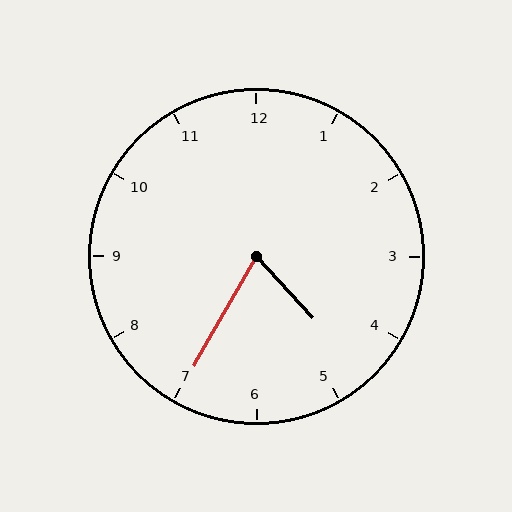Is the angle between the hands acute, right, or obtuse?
It is acute.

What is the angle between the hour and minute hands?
Approximately 72 degrees.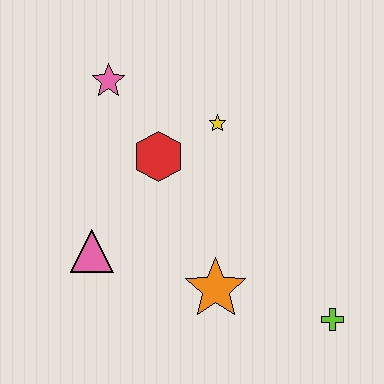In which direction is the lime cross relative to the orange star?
The lime cross is to the right of the orange star.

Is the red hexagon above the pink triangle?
Yes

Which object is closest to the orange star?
The lime cross is closest to the orange star.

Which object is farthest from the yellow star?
The lime cross is farthest from the yellow star.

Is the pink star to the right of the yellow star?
No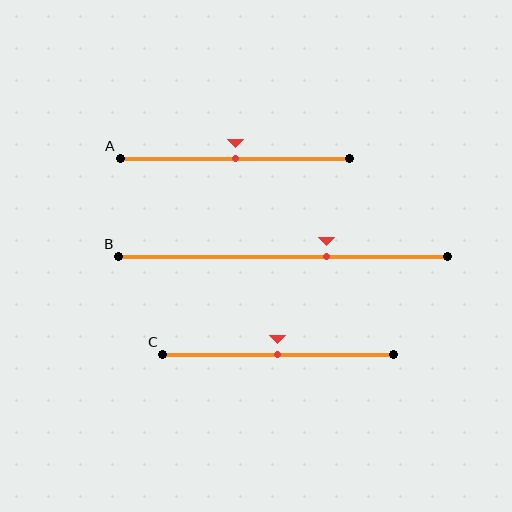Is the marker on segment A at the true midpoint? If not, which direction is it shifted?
Yes, the marker on segment A is at the true midpoint.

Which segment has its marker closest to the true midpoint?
Segment A has its marker closest to the true midpoint.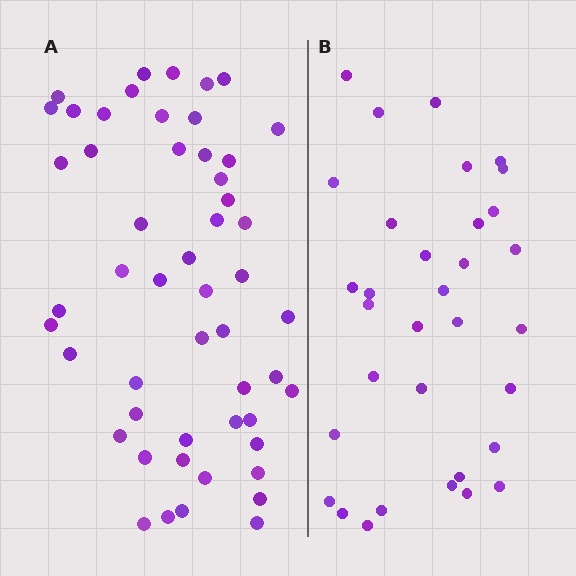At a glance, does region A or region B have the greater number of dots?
Region A (the left region) has more dots.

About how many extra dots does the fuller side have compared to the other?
Region A has approximately 20 more dots than region B.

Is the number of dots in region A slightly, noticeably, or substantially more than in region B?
Region A has substantially more. The ratio is roughly 1.6 to 1.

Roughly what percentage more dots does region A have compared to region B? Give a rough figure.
About 60% more.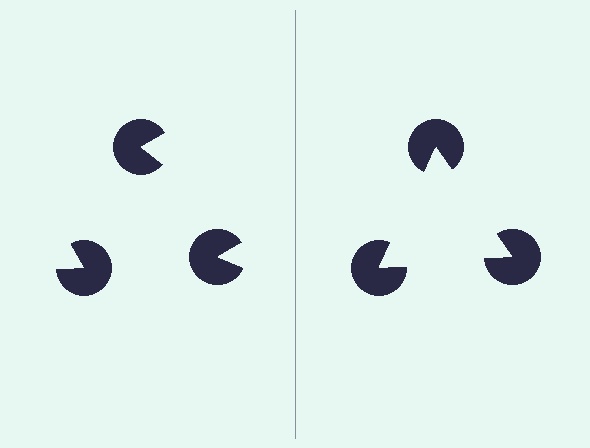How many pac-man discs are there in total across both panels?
6 — 3 on each side.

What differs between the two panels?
The pac-man discs are positioned identically on both sides; only the wedge orientations differ. On the right they align to a triangle; on the left they are misaligned.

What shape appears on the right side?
An illusory triangle.